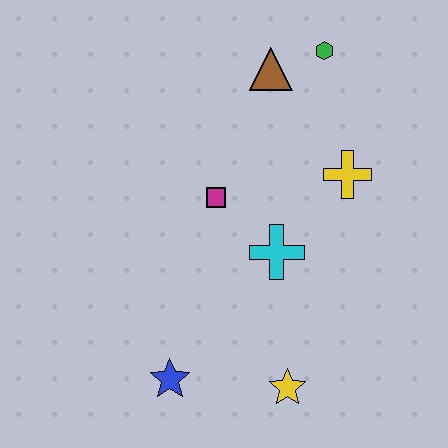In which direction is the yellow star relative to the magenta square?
The yellow star is below the magenta square.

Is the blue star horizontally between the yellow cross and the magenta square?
No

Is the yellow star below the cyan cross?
Yes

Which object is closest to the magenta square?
The cyan cross is closest to the magenta square.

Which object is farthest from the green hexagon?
The blue star is farthest from the green hexagon.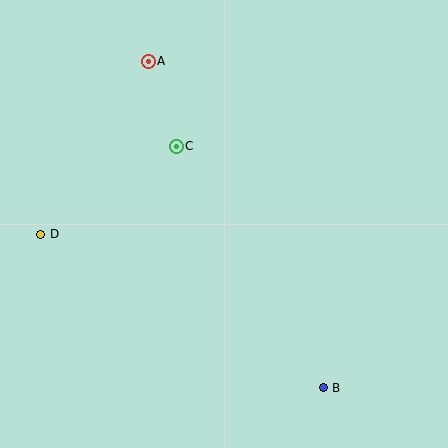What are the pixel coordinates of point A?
Point A is at (148, 61).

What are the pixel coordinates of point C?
Point C is at (176, 146).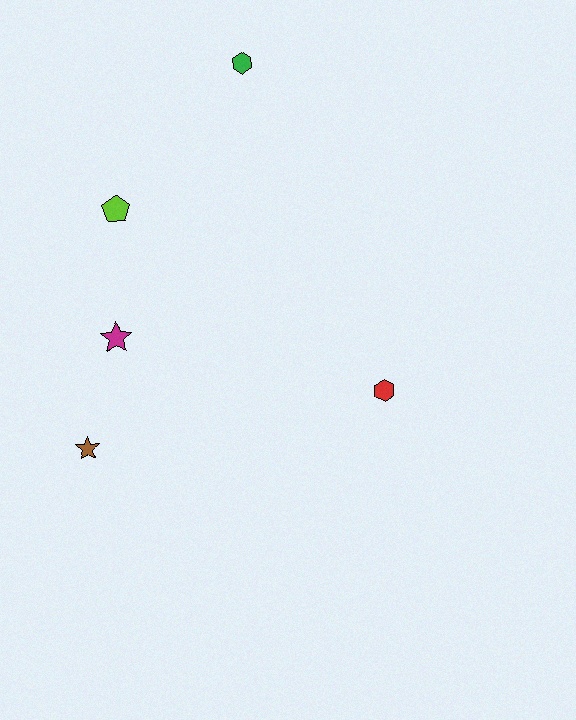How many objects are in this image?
There are 5 objects.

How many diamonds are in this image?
There are no diamonds.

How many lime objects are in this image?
There is 1 lime object.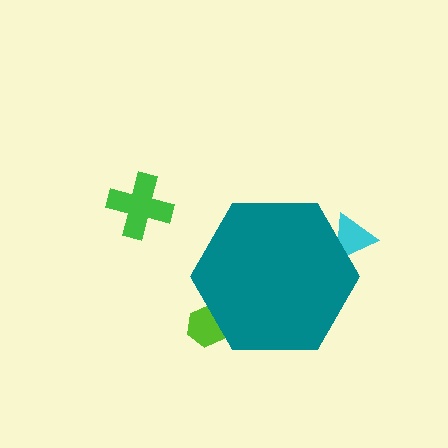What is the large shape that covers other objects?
A teal hexagon.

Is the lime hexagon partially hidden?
Yes, the lime hexagon is partially hidden behind the teal hexagon.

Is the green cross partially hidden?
No, the green cross is fully visible.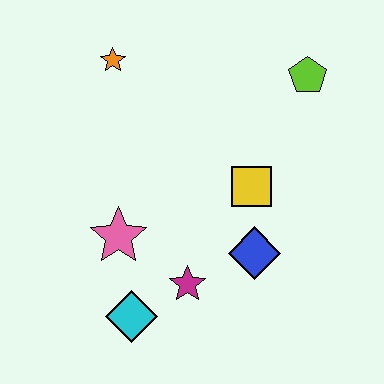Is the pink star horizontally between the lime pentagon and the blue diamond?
No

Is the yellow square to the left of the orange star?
No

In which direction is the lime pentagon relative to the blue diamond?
The lime pentagon is above the blue diamond.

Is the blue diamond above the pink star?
No